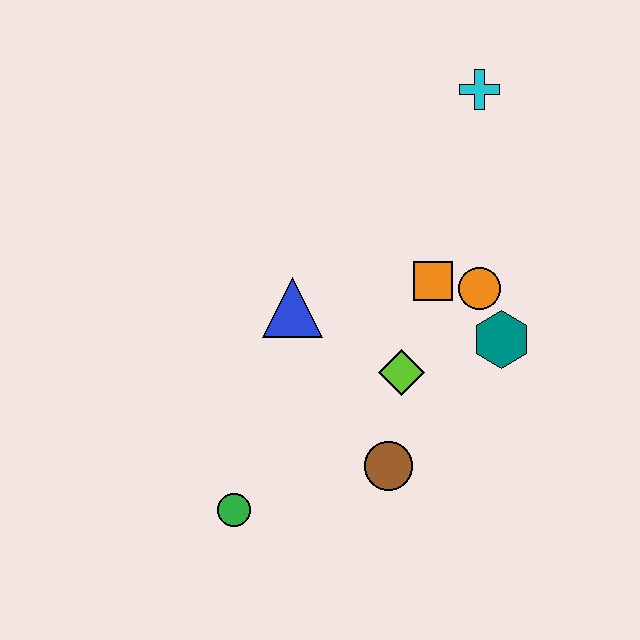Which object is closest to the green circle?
The brown circle is closest to the green circle.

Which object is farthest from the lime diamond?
The cyan cross is farthest from the lime diamond.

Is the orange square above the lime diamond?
Yes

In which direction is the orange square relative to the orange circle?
The orange square is to the left of the orange circle.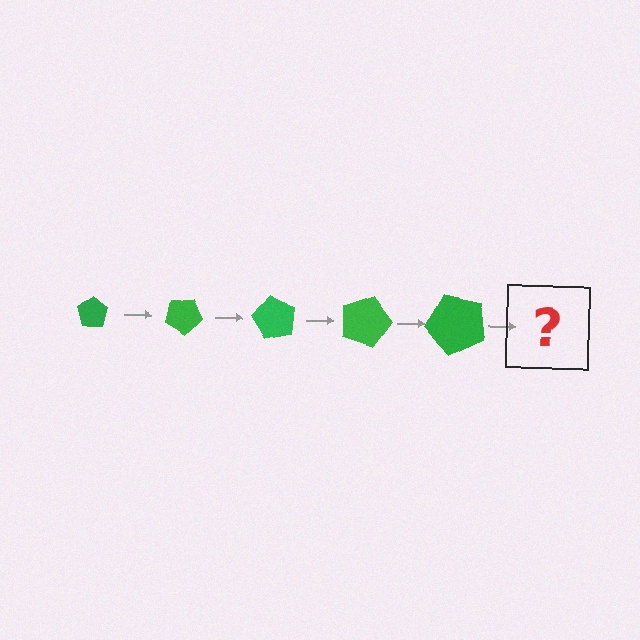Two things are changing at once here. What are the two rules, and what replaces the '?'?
The two rules are that the pentagon grows larger each step and it rotates 30 degrees each step. The '?' should be a pentagon, larger than the previous one and rotated 150 degrees from the start.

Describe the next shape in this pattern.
It should be a pentagon, larger than the previous one and rotated 150 degrees from the start.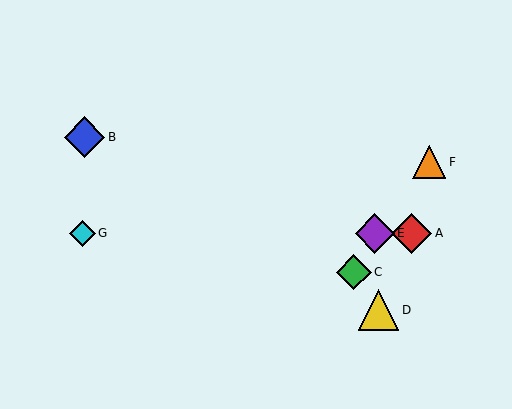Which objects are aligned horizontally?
Objects A, E, G are aligned horizontally.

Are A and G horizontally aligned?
Yes, both are at y≈233.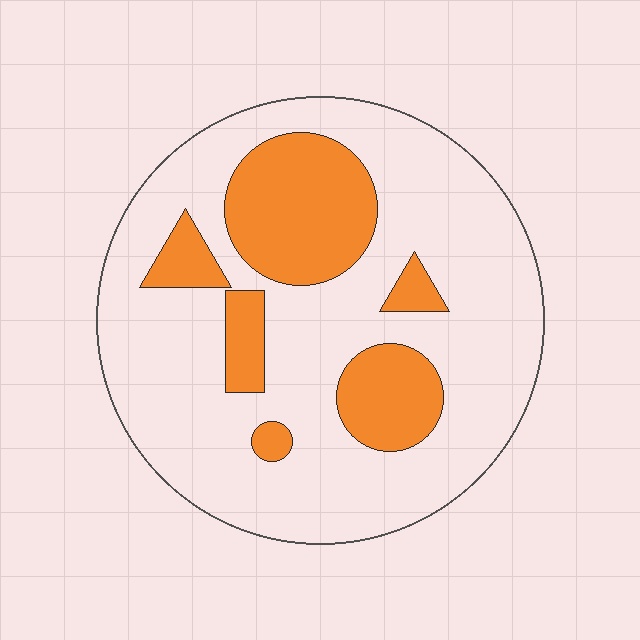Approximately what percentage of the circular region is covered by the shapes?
Approximately 25%.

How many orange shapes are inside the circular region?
6.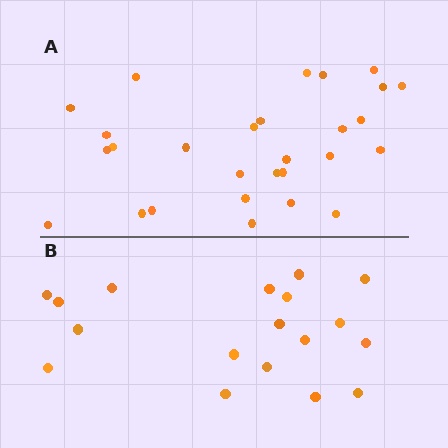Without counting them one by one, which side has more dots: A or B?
Region A (the top region) has more dots.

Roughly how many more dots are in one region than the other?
Region A has roughly 10 or so more dots than region B.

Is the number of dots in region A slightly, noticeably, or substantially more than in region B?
Region A has substantially more. The ratio is roughly 1.6 to 1.